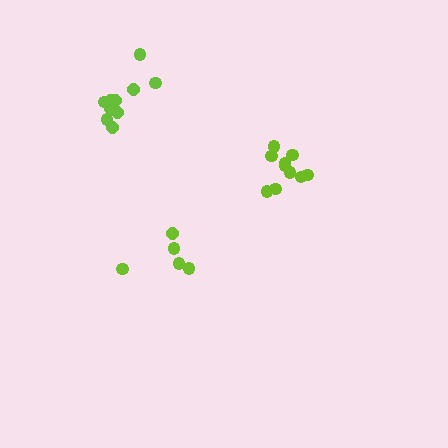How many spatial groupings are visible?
There are 3 spatial groupings.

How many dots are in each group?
Group 1: 5 dots, Group 2: 10 dots, Group 3: 10 dots (25 total).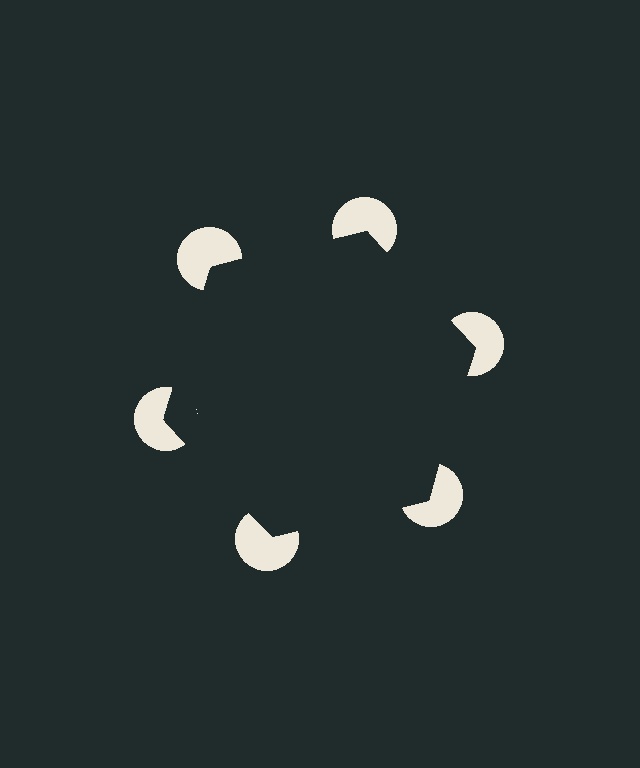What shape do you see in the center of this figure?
An illusory hexagon — its edges are inferred from the aligned wedge cuts in the pac-man discs, not physically drawn.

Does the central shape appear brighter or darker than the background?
It typically appears slightly darker than the background, even though no actual brightness change is drawn.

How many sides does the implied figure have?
6 sides.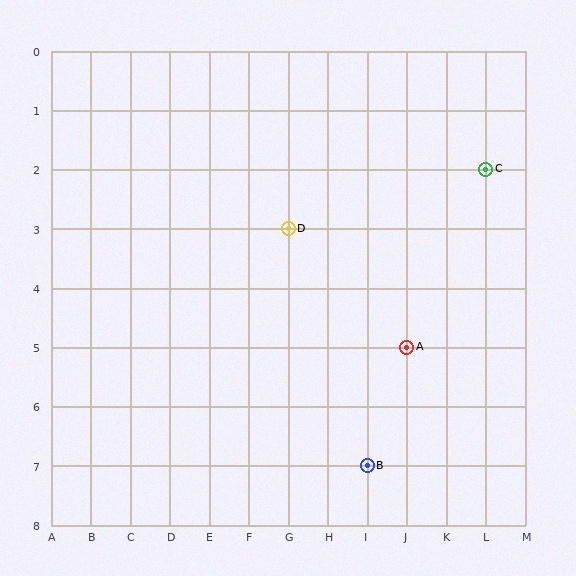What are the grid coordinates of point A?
Point A is at grid coordinates (J, 5).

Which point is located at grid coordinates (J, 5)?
Point A is at (J, 5).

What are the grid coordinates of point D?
Point D is at grid coordinates (G, 3).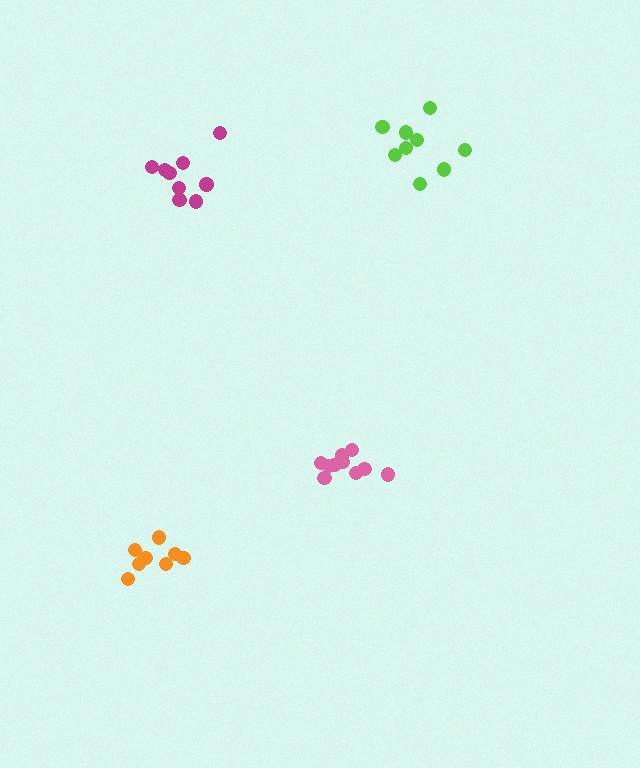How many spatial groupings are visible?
There are 4 spatial groupings.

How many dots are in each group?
Group 1: 9 dots, Group 2: 10 dots, Group 3: 9 dots, Group 4: 8 dots (36 total).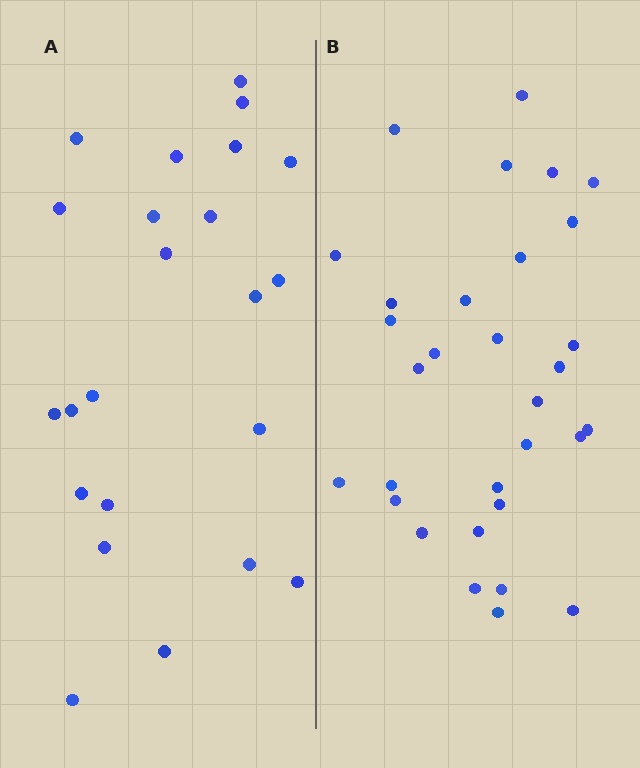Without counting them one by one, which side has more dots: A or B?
Region B (the right region) has more dots.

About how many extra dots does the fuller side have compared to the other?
Region B has roughly 8 or so more dots than region A.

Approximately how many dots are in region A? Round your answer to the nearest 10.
About 20 dots. (The exact count is 23, which rounds to 20.)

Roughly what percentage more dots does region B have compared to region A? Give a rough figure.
About 35% more.